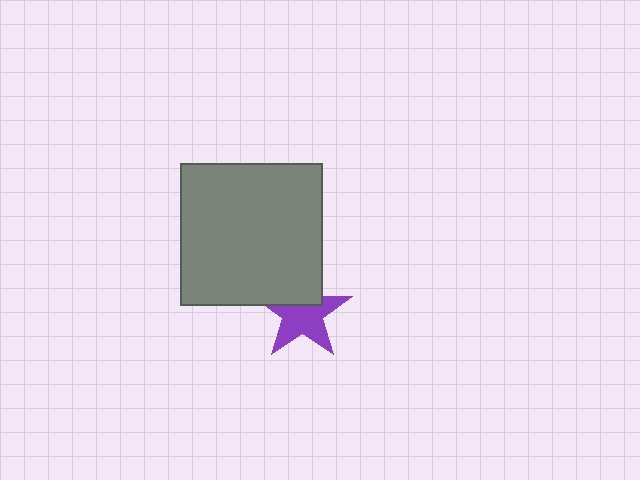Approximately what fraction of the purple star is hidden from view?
Roughly 33% of the purple star is hidden behind the gray square.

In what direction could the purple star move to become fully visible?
The purple star could move down. That would shift it out from behind the gray square entirely.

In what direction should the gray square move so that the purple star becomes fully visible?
The gray square should move up. That is the shortest direction to clear the overlap and leave the purple star fully visible.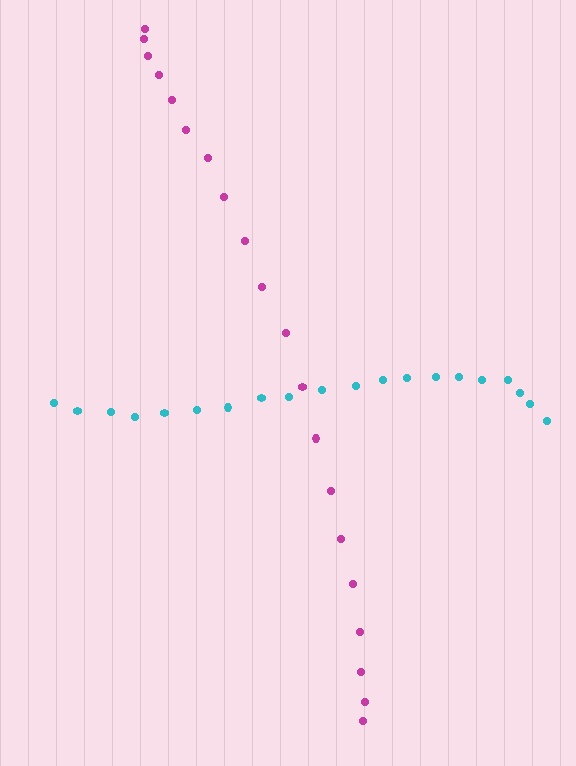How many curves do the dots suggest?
There are 2 distinct paths.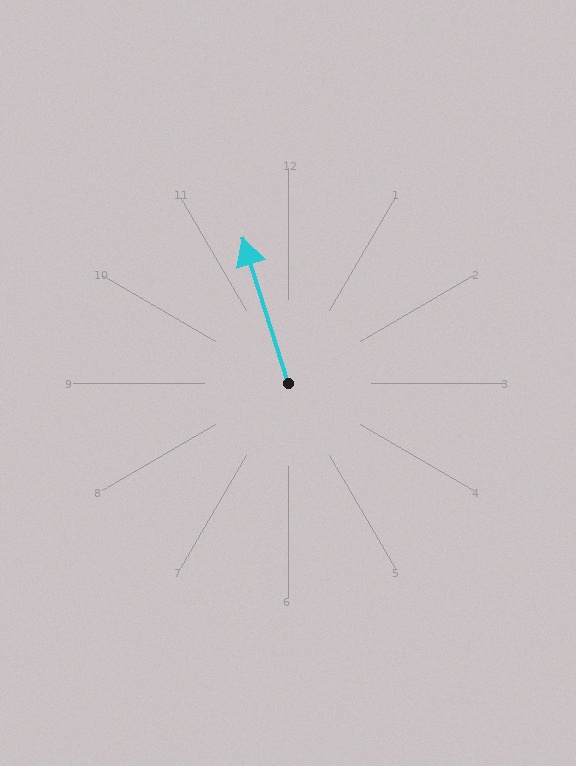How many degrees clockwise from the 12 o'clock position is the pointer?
Approximately 343 degrees.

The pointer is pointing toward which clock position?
Roughly 11 o'clock.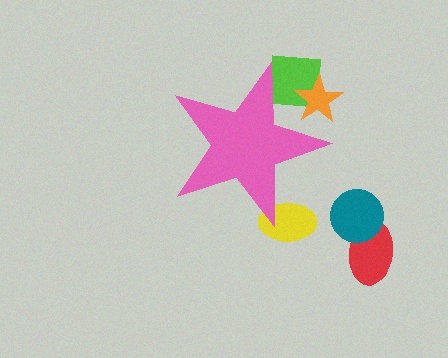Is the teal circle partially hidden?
No, the teal circle is fully visible.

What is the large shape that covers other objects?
A pink star.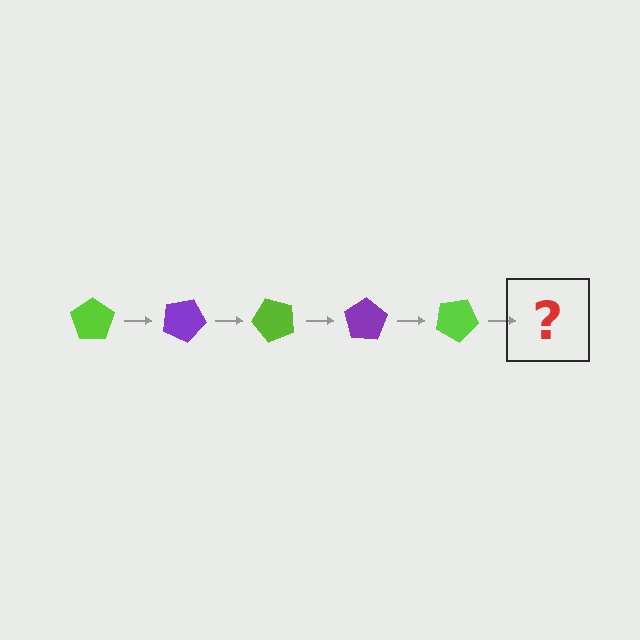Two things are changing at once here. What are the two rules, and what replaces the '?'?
The two rules are that it rotates 25 degrees each step and the color cycles through lime and purple. The '?' should be a purple pentagon, rotated 125 degrees from the start.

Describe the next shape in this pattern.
It should be a purple pentagon, rotated 125 degrees from the start.